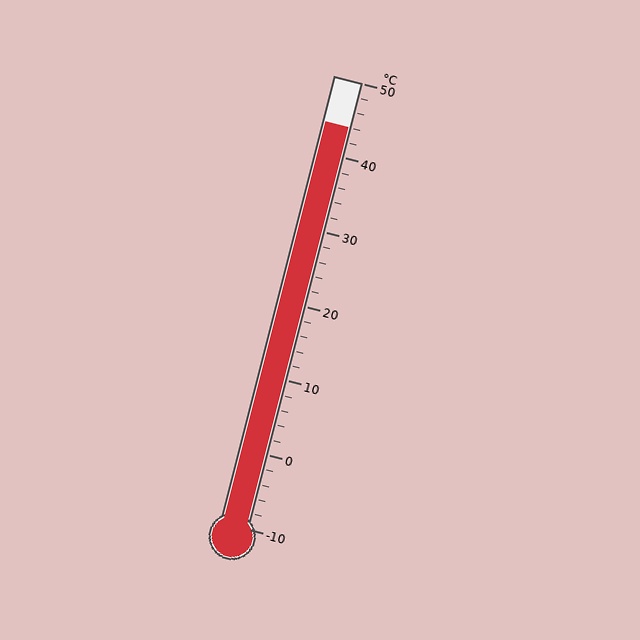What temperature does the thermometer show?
The thermometer shows approximately 44°C.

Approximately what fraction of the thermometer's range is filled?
The thermometer is filled to approximately 90% of its range.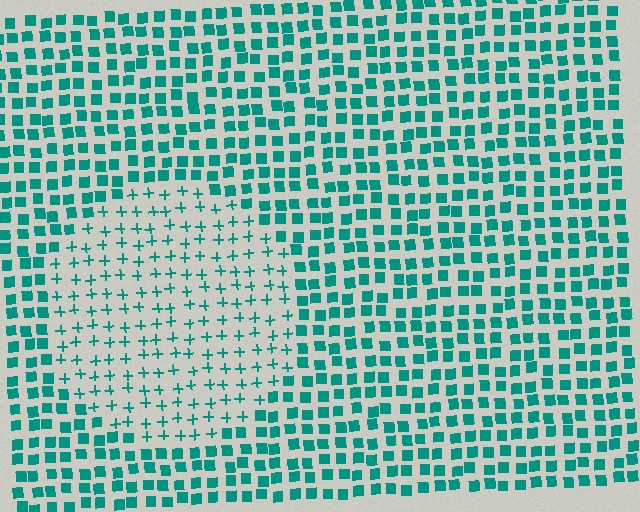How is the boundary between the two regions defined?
The boundary is defined by a change in element shape: plus signs inside vs. squares outside. All elements share the same color and spacing.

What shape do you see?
I see a circle.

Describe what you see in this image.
The image is filled with small teal elements arranged in a uniform grid. A circle-shaped region contains plus signs, while the surrounding area contains squares. The boundary is defined purely by the change in element shape.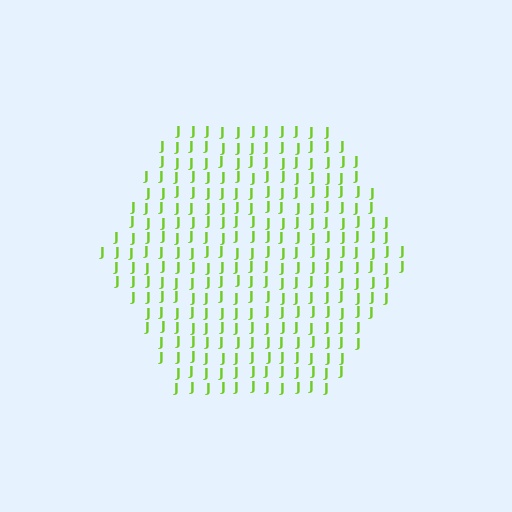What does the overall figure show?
The overall figure shows a hexagon.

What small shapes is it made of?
It is made of small letter J's.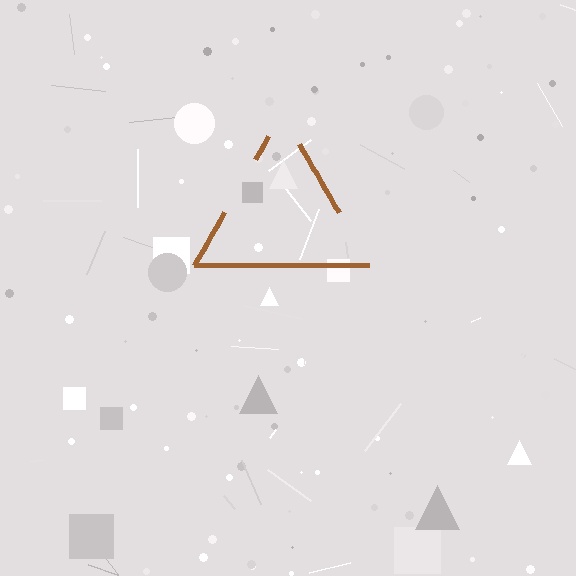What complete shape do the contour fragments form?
The contour fragments form a triangle.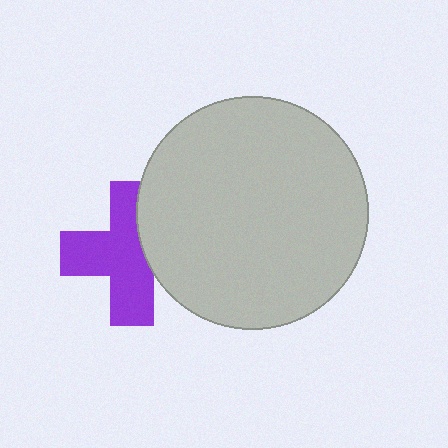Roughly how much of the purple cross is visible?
Most of it is visible (roughly 67%).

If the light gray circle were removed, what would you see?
You would see the complete purple cross.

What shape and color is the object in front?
The object in front is a light gray circle.